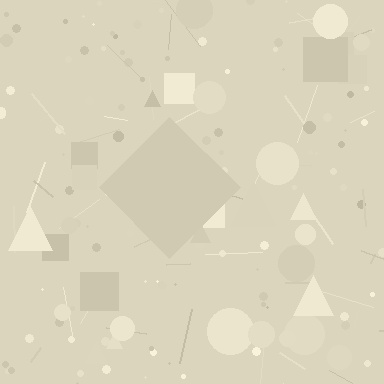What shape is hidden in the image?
A diamond is hidden in the image.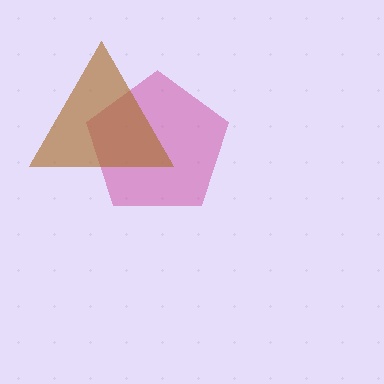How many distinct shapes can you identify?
There are 2 distinct shapes: a magenta pentagon, a brown triangle.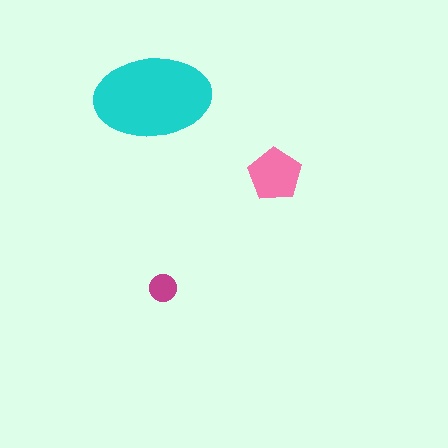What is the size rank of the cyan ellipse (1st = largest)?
1st.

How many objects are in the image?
There are 3 objects in the image.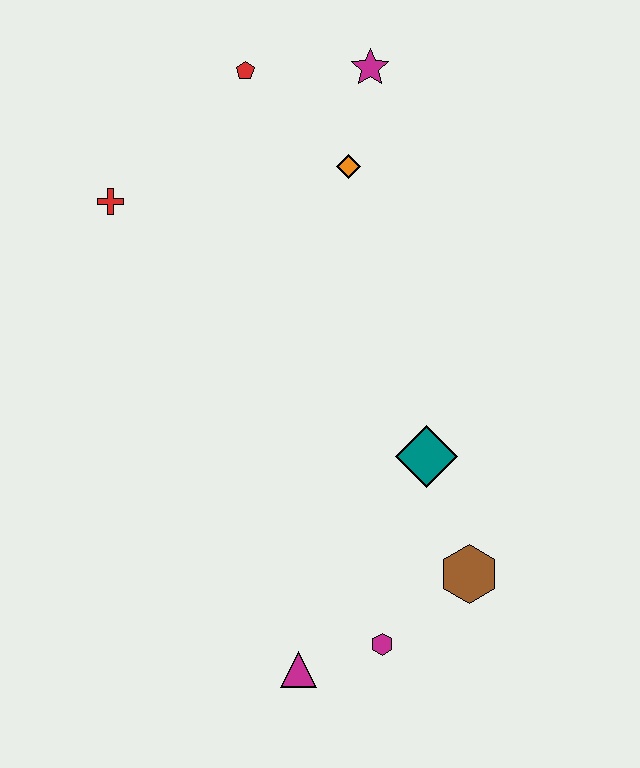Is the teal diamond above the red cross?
No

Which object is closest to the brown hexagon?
The magenta hexagon is closest to the brown hexagon.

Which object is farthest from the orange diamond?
The magenta triangle is farthest from the orange diamond.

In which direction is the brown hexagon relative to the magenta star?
The brown hexagon is below the magenta star.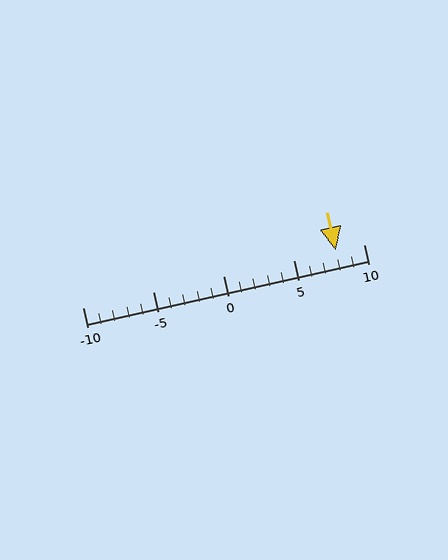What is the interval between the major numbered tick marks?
The major tick marks are spaced 5 units apart.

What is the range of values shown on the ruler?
The ruler shows values from -10 to 10.